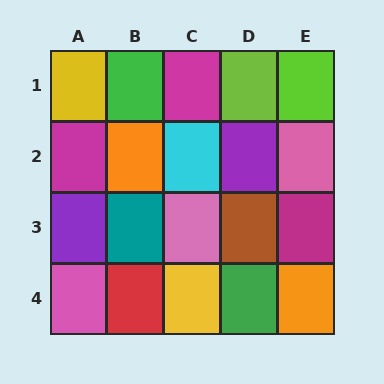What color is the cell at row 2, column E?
Pink.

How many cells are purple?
2 cells are purple.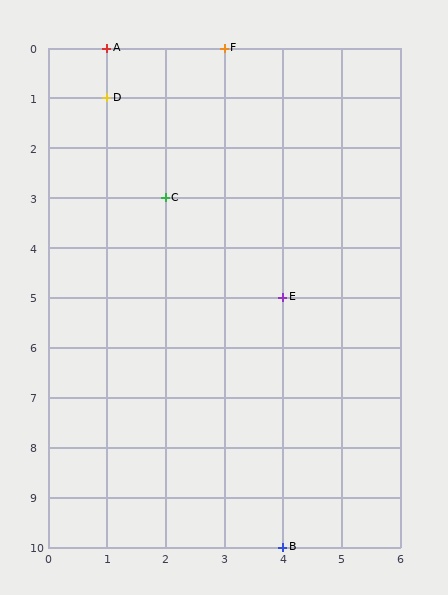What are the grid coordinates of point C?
Point C is at grid coordinates (2, 3).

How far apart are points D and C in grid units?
Points D and C are 1 column and 2 rows apart (about 2.2 grid units diagonally).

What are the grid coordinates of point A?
Point A is at grid coordinates (1, 0).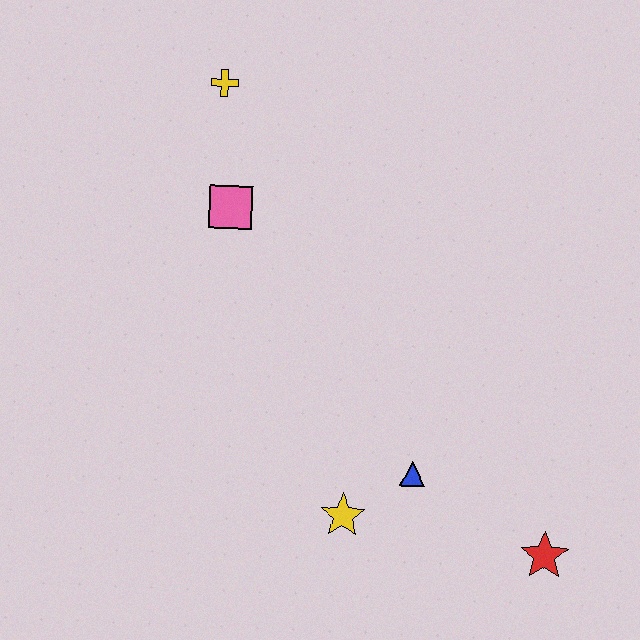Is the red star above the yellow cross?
No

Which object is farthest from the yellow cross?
The red star is farthest from the yellow cross.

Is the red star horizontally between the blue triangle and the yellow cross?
No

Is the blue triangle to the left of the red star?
Yes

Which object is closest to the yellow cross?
The pink square is closest to the yellow cross.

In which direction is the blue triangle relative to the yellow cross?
The blue triangle is below the yellow cross.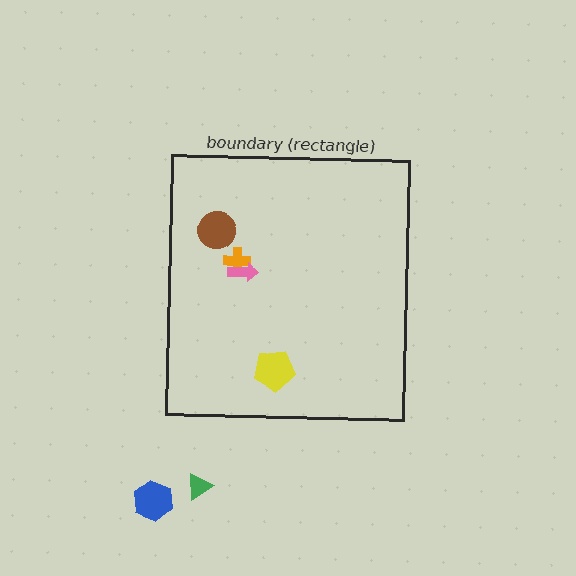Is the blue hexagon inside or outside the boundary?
Outside.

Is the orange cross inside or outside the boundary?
Inside.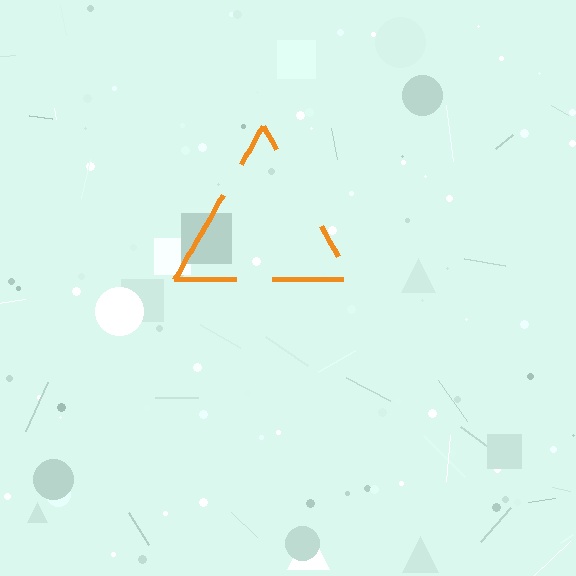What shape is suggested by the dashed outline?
The dashed outline suggests a triangle.